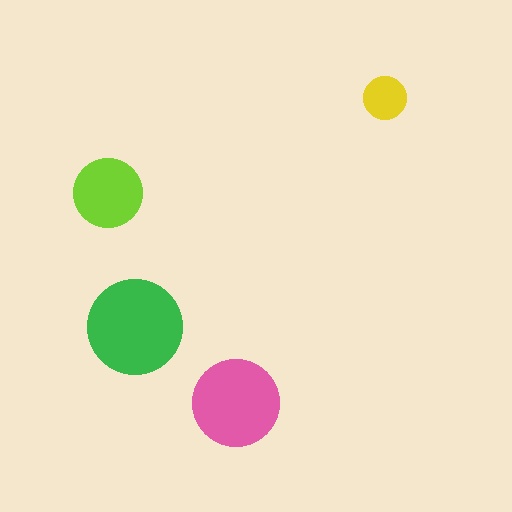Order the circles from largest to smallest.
the green one, the pink one, the lime one, the yellow one.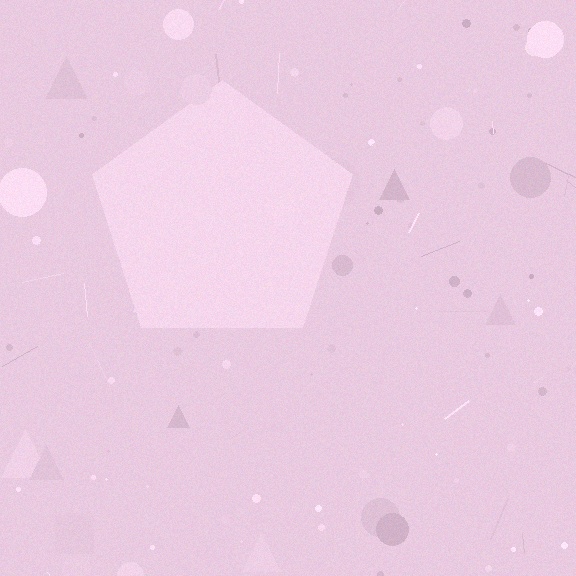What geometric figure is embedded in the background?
A pentagon is embedded in the background.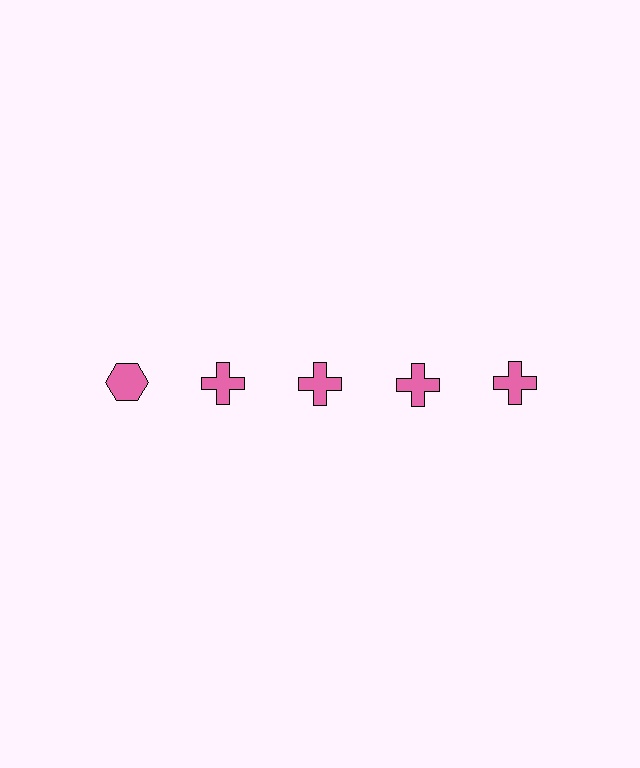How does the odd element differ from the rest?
It has a different shape: hexagon instead of cross.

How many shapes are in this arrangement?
There are 5 shapes arranged in a grid pattern.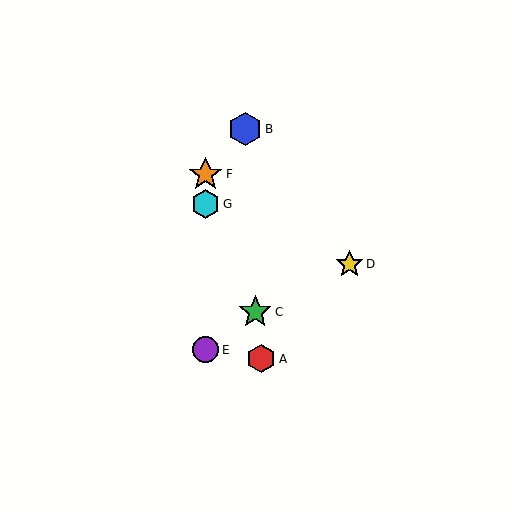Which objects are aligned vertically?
Objects E, F, G are aligned vertically.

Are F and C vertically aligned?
No, F is at x≈205 and C is at x≈255.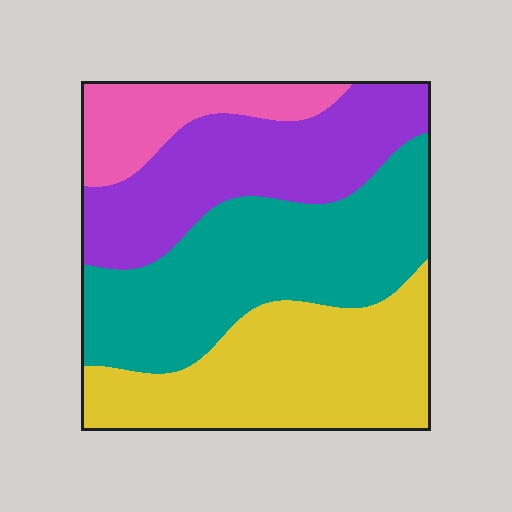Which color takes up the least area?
Pink, at roughly 10%.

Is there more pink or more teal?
Teal.